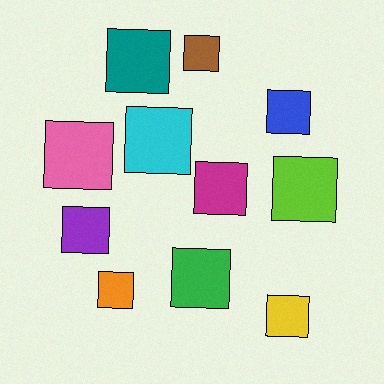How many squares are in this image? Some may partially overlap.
There are 11 squares.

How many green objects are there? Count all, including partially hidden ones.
There is 1 green object.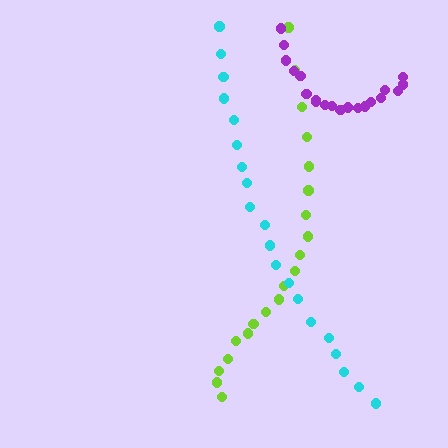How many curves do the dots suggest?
There are 3 distinct paths.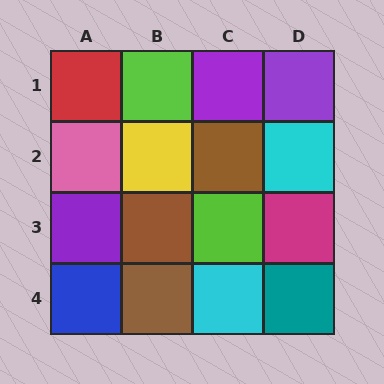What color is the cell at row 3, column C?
Lime.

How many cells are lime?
2 cells are lime.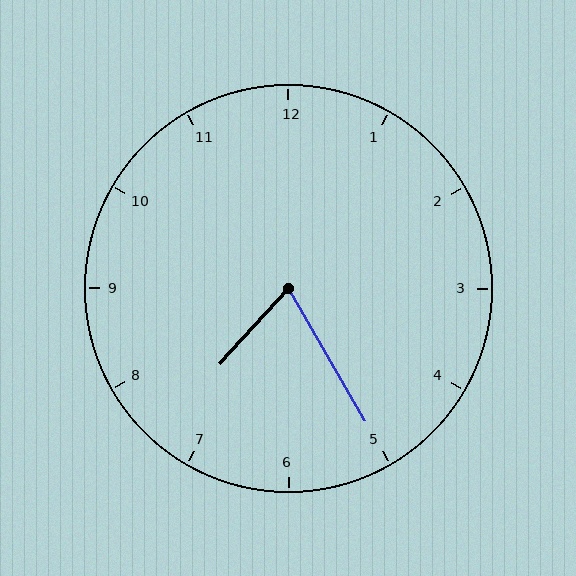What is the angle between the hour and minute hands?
Approximately 72 degrees.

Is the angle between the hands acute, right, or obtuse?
It is acute.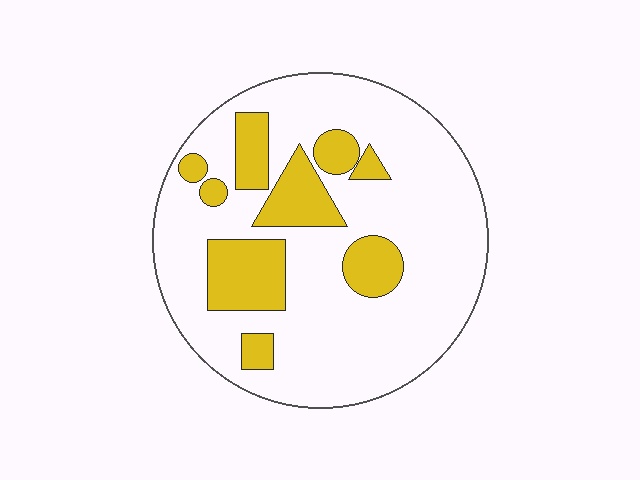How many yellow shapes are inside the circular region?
9.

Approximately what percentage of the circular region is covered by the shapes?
Approximately 25%.